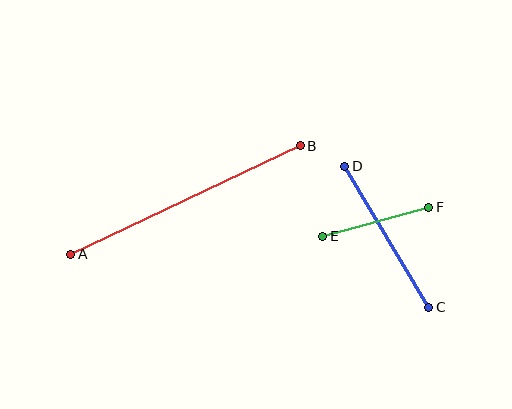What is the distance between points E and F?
The distance is approximately 110 pixels.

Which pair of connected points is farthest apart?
Points A and B are farthest apart.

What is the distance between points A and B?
The distance is approximately 254 pixels.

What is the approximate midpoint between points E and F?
The midpoint is at approximately (376, 222) pixels.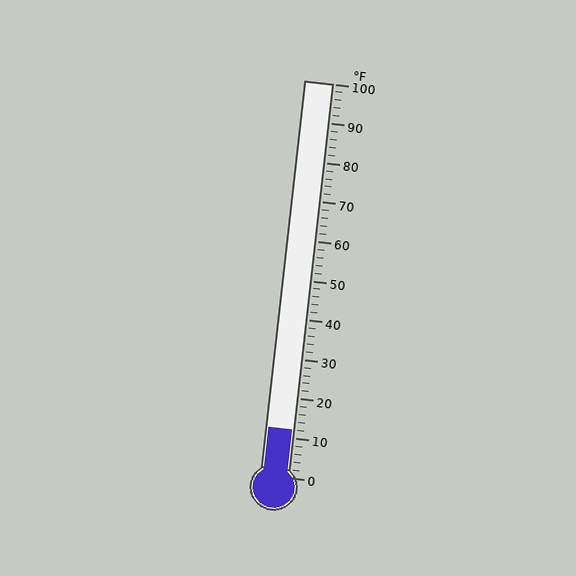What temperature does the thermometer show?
The thermometer shows approximately 12°F.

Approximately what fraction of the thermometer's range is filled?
The thermometer is filled to approximately 10% of its range.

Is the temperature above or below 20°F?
The temperature is below 20°F.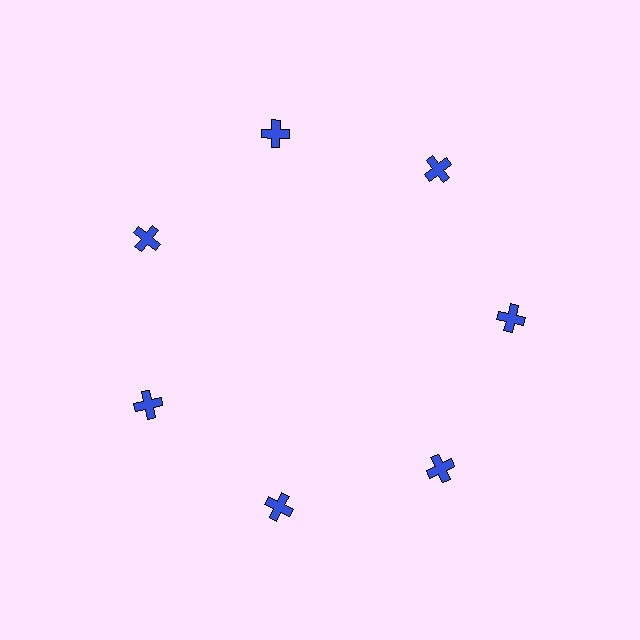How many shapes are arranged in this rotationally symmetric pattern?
There are 7 shapes, arranged in 7 groups of 1.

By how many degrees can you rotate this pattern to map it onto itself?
The pattern maps onto itself every 51 degrees of rotation.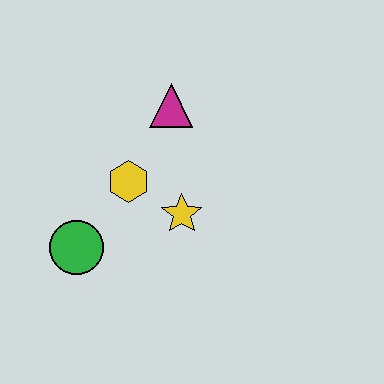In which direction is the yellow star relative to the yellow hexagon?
The yellow star is to the right of the yellow hexagon.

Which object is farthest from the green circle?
The magenta triangle is farthest from the green circle.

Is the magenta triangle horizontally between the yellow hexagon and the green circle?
No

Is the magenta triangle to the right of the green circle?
Yes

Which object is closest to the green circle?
The yellow hexagon is closest to the green circle.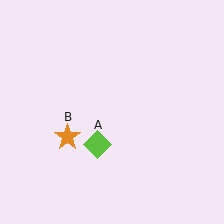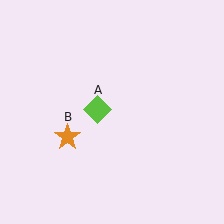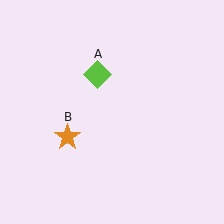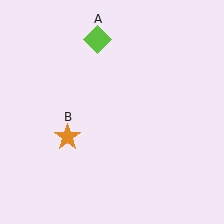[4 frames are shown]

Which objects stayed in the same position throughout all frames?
Orange star (object B) remained stationary.